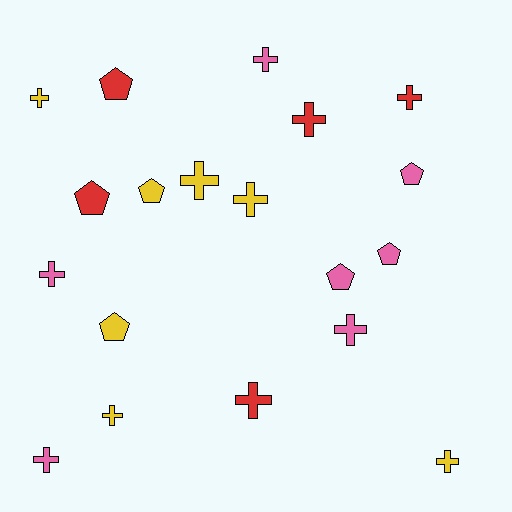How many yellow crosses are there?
There are 5 yellow crosses.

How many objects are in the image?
There are 19 objects.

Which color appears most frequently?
Pink, with 7 objects.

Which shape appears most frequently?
Cross, with 12 objects.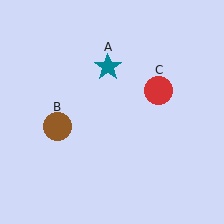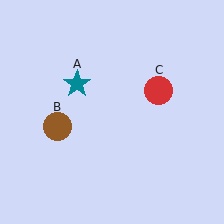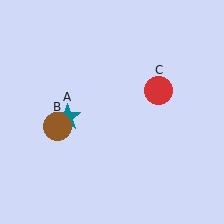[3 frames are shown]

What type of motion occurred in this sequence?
The teal star (object A) rotated counterclockwise around the center of the scene.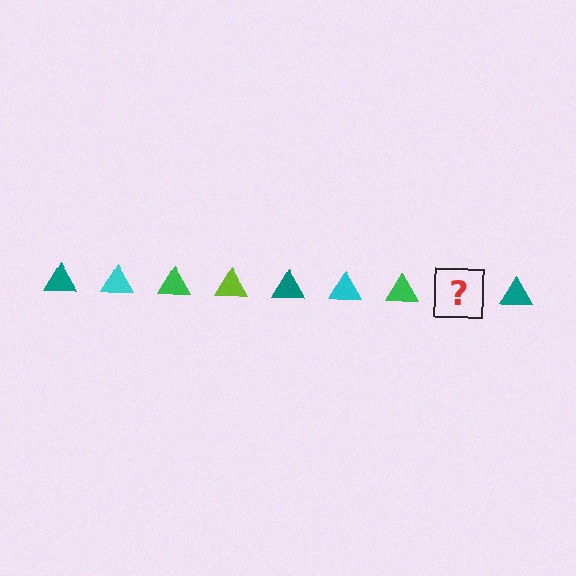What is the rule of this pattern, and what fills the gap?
The rule is that the pattern cycles through teal, cyan, green, lime triangles. The gap should be filled with a lime triangle.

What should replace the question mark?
The question mark should be replaced with a lime triangle.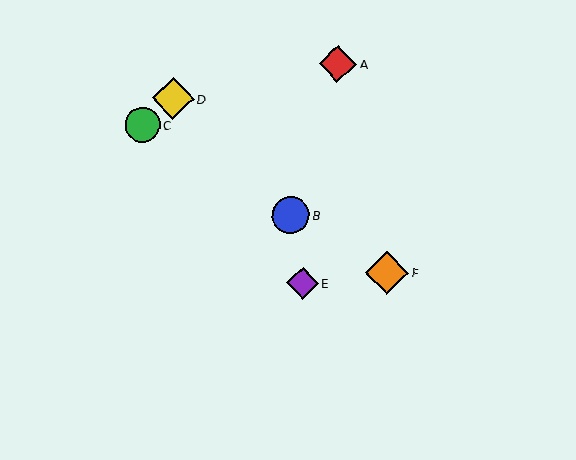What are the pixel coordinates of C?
Object C is at (142, 125).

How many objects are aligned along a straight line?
3 objects (B, C, F) are aligned along a straight line.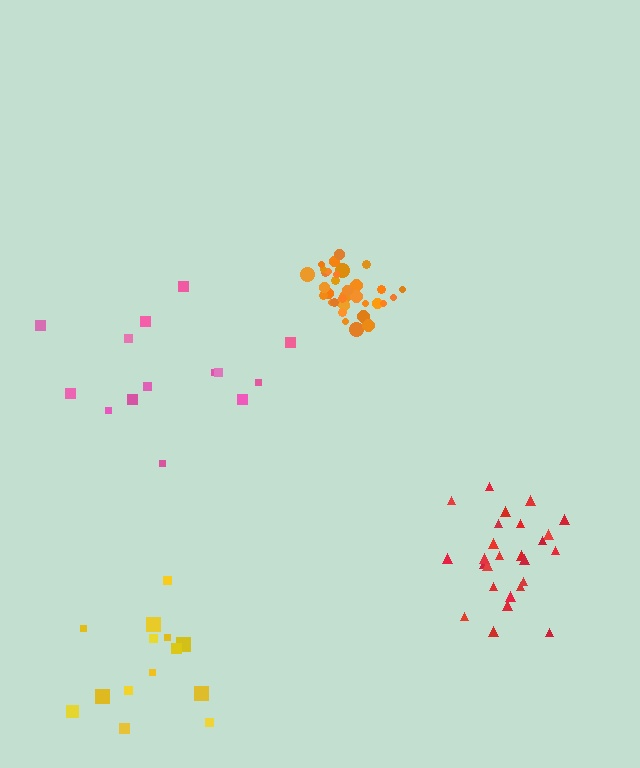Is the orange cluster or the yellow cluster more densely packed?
Orange.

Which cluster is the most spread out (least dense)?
Pink.